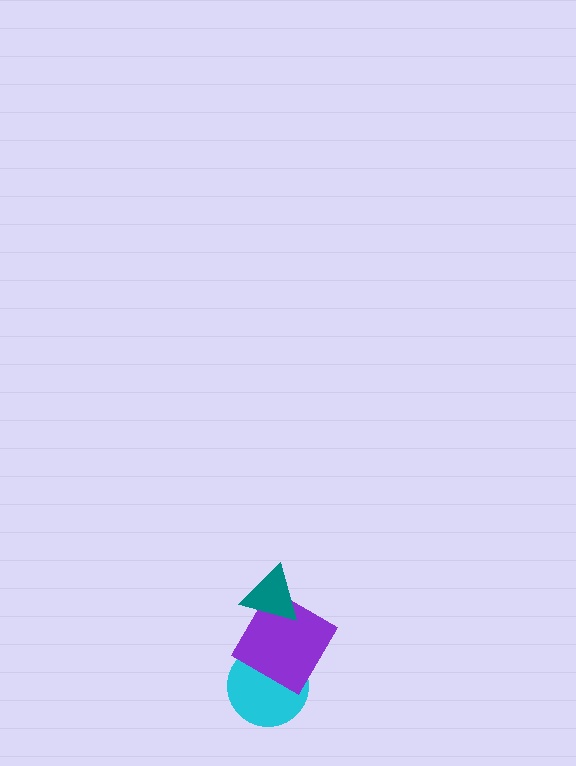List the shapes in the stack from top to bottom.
From top to bottom: the teal triangle, the purple diamond, the cyan circle.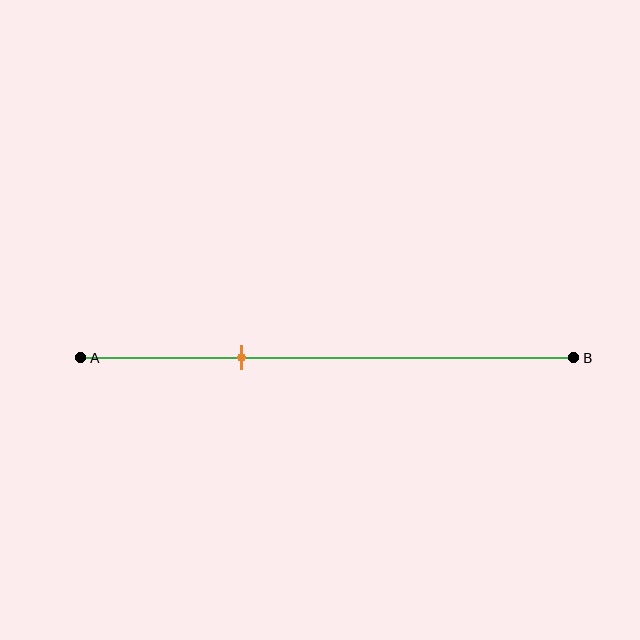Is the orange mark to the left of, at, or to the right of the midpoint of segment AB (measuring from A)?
The orange mark is to the left of the midpoint of segment AB.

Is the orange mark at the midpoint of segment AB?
No, the mark is at about 35% from A, not at the 50% midpoint.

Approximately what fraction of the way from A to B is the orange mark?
The orange mark is approximately 35% of the way from A to B.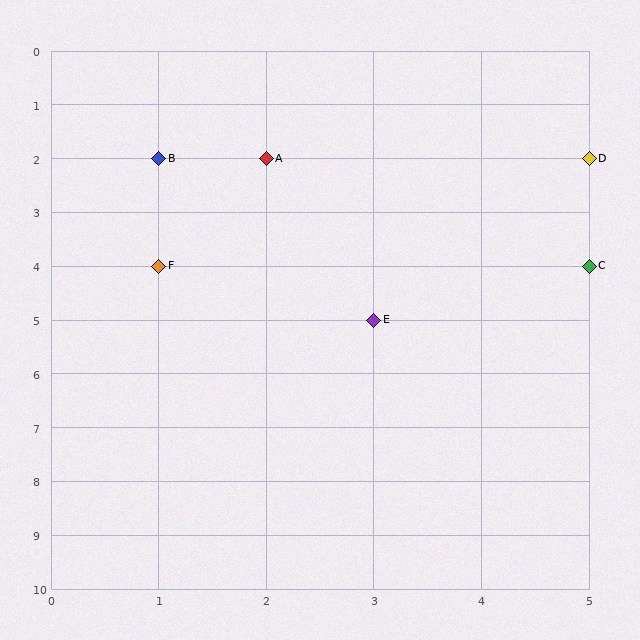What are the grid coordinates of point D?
Point D is at grid coordinates (5, 2).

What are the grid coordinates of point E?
Point E is at grid coordinates (3, 5).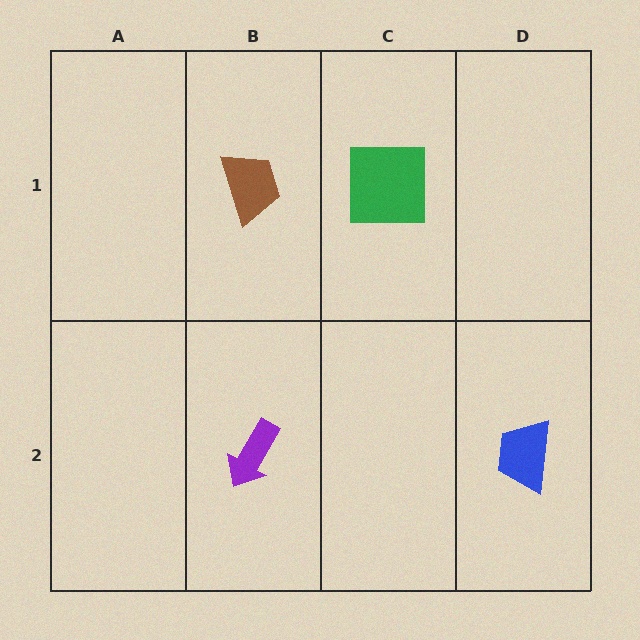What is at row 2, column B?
A purple arrow.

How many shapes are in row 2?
2 shapes.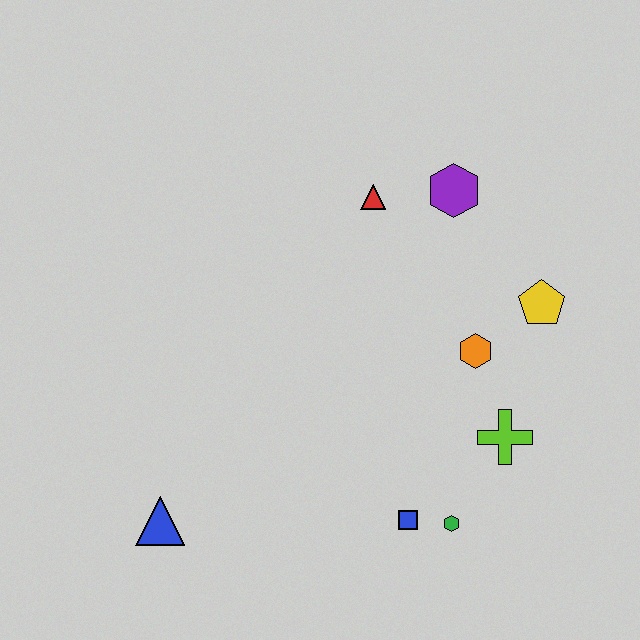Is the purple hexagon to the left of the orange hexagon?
Yes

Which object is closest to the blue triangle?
The blue square is closest to the blue triangle.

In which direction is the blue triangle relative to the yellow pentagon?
The blue triangle is to the left of the yellow pentagon.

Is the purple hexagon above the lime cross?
Yes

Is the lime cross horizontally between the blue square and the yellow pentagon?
Yes